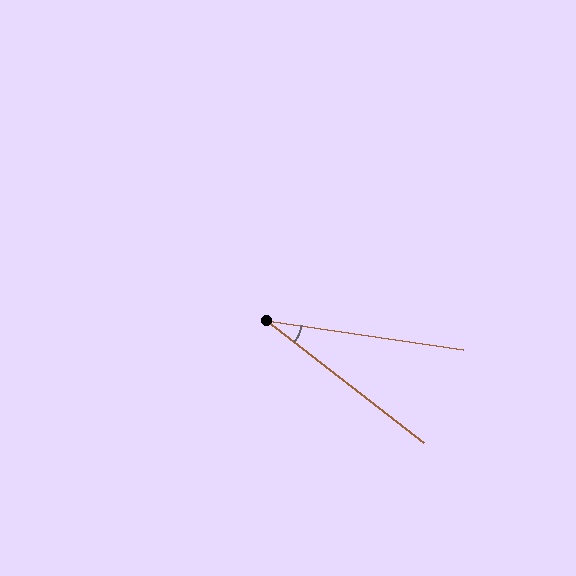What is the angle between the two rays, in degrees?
Approximately 30 degrees.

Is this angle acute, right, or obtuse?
It is acute.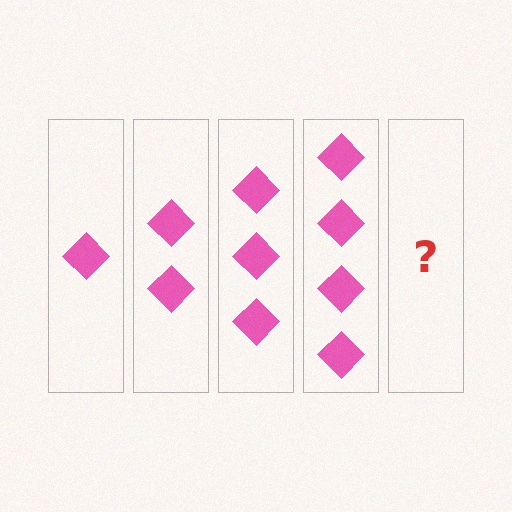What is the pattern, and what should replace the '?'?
The pattern is that each step adds one more diamond. The '?' should be 5 diamonds.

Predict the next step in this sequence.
The next step is 5 diamonds.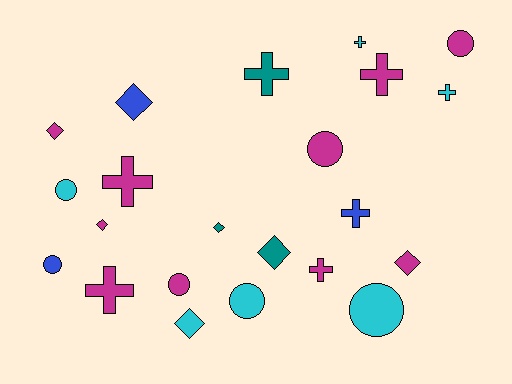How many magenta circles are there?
There are 3 magenta circles.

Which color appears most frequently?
Magenta, with 10 objects.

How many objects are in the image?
There are 22 objects.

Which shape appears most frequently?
Cross, with 8 objects.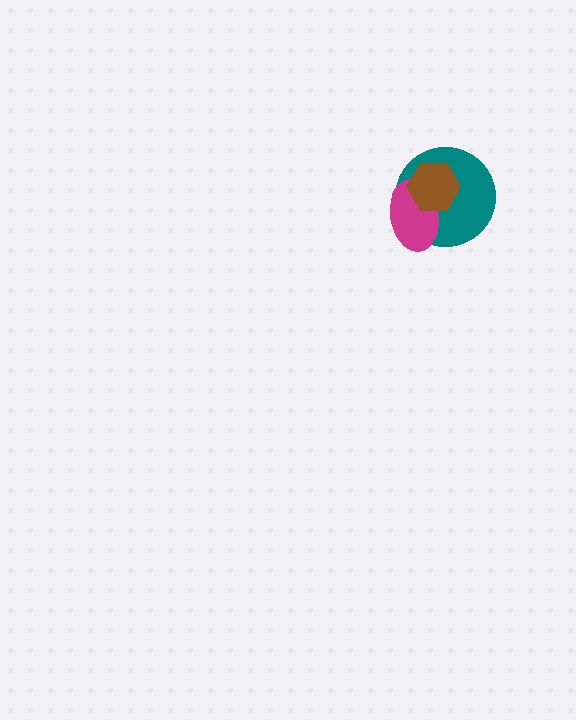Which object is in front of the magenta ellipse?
The brown hexagon is in front of the magenta ellipse.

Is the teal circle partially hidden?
Yes, it is partially covered by another shape.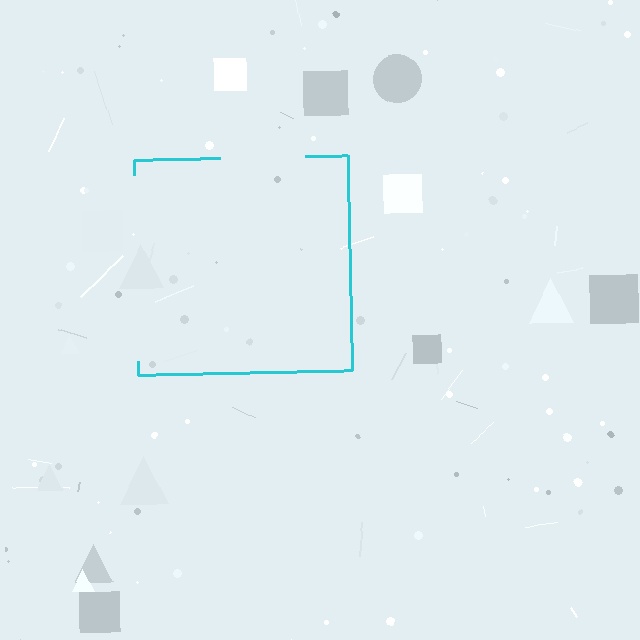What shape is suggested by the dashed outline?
The dashed outline suggests a square.